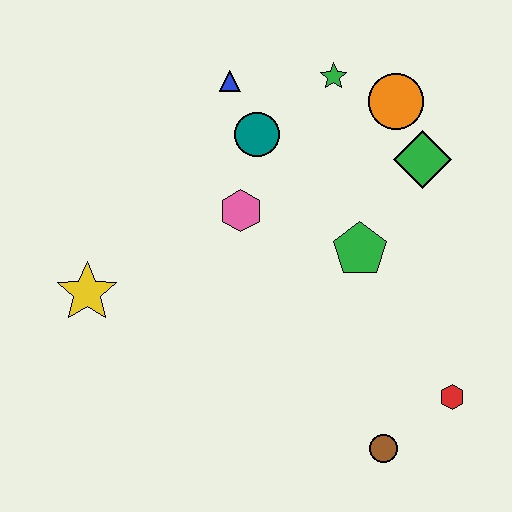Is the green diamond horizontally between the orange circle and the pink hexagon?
No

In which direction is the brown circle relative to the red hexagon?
The brown circle is to the left of the red hexagon.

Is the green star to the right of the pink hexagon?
Yes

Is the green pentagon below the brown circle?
No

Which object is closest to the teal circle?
The blue triangle is closest to the teal circle.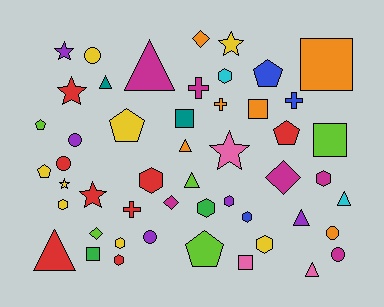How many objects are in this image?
There are 50 objects.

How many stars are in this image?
There are 6 stars.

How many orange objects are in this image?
There are 6 orange objects.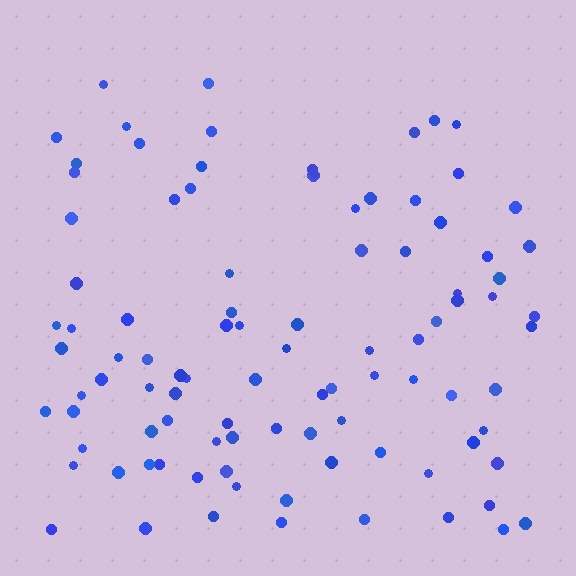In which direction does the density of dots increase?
From top to bottom, with the bottom side densest.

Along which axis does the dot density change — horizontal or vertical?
Vertical.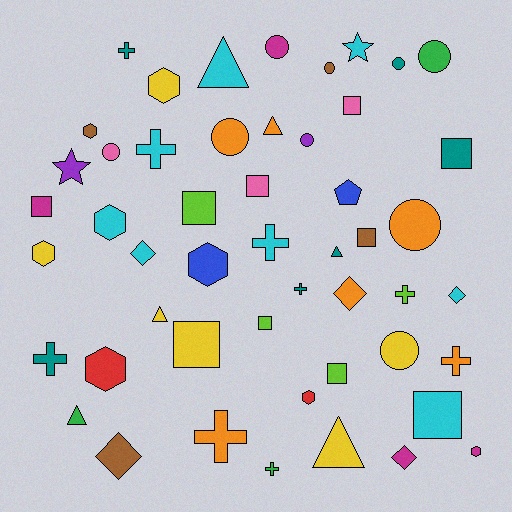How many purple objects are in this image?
There are 2 purple objects.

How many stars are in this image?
There are 2 stars.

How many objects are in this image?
There are 50 objects.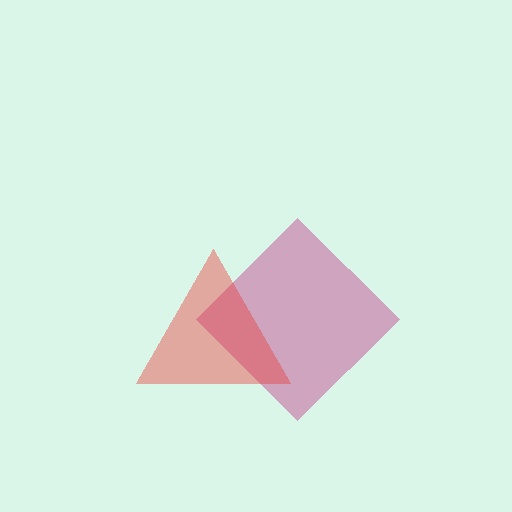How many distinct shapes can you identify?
There are 2 distinct shapes: a magenta diamond, a red triangle.